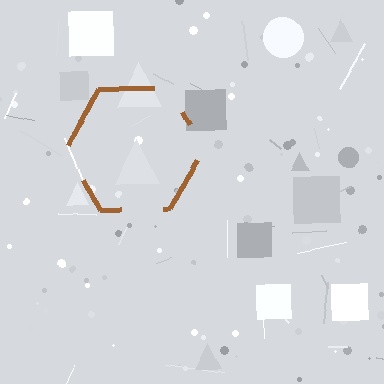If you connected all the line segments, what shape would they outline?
They would outline a hexagon.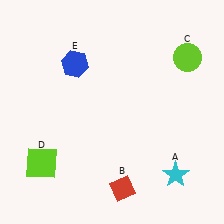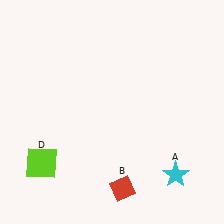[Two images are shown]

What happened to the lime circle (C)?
The lime circle (C) was removed in Image 2. It was in the top-right area of Image 1.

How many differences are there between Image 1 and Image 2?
There are 2 differences between the two images.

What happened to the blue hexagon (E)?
The blue hexagon (E) was removed in Image 2. It was in the top-left area of Image 1.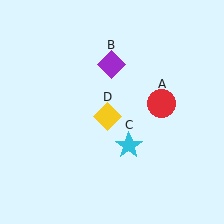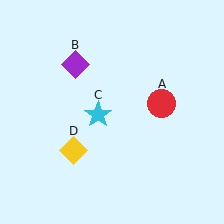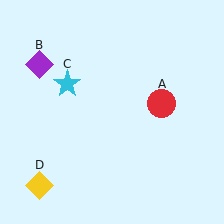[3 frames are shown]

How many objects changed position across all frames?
3 objects changed position: purple diamond (object B), cyan star (object C), yellow diamond (object D).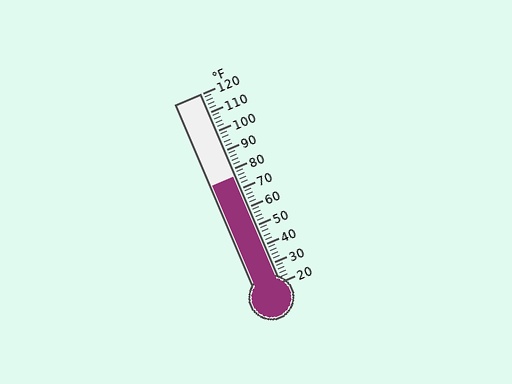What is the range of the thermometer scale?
The thermometer scale ranges from 20°F to 120°F.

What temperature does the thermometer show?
The thermometer shows approximately 76°F.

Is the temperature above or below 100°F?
The temperature is below 100°F.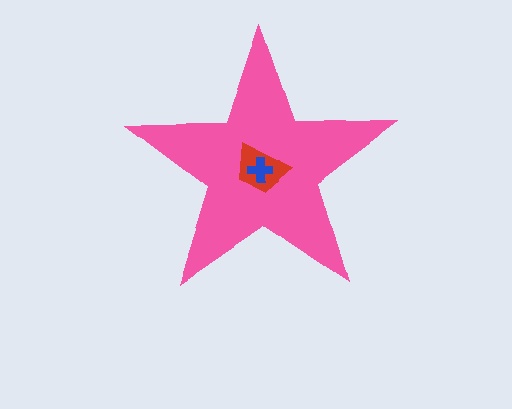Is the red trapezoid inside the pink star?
Yes.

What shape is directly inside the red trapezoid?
The blue cross.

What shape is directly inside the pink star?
The red trapezoid.